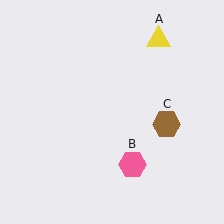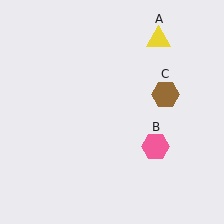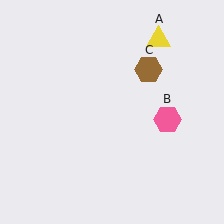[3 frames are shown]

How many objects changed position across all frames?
2 objects changed position: pink hexagon (object B), brown hexagon (object C).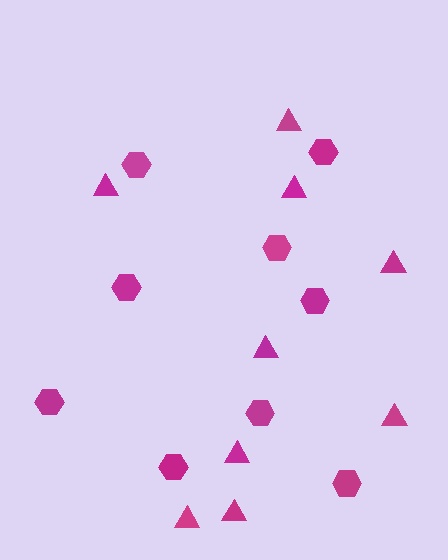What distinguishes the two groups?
There are 2 groups: one group of hexagons (9) and one group of triangles (9).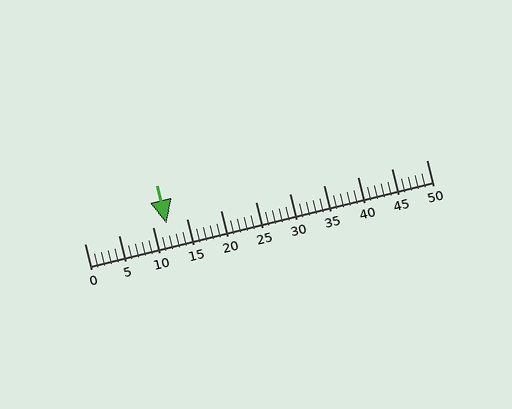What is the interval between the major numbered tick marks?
The major tick marks are spaced 5 units apart.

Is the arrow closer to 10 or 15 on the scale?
The arrow is closer to 10.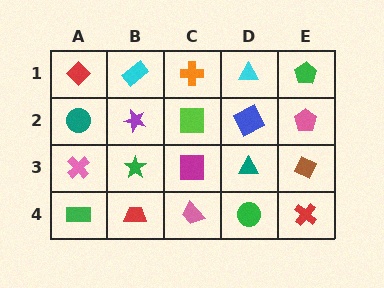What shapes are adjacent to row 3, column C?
A lime square (row 2, column C), a pink trapezoid (row 4, column C), a green star (row 3, column B), a teal triangle (row 3, column D).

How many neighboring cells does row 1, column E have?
2.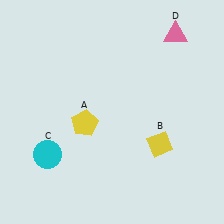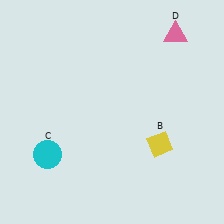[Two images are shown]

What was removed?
The yellow pentagon (A) was removed in Image 2.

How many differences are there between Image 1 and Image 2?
There is 1 difference between the two images.